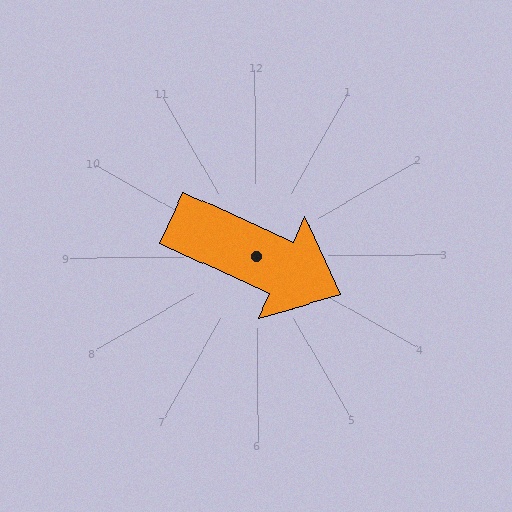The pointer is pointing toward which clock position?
Roughly 4 o'clock.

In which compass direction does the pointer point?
Southeast.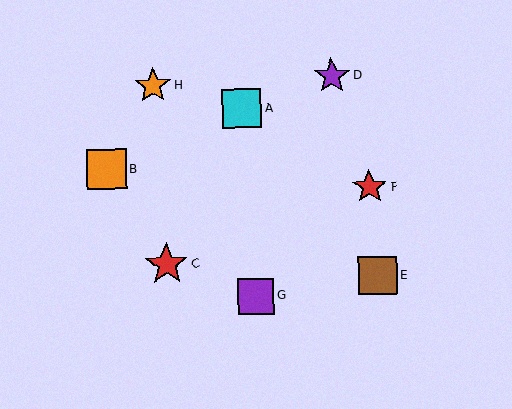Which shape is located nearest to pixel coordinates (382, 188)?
The red star (labeled F) at (370, 187) is nearest to that location.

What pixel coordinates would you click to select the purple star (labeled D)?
Click at (332, 76) to select the purple star D.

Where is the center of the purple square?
The center of the purple square is at (256, 296).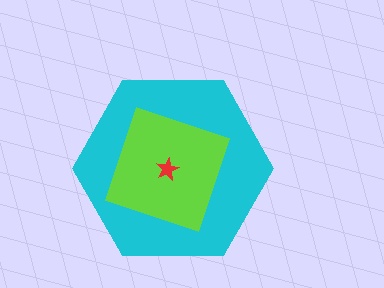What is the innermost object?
The red star.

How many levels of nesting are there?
3.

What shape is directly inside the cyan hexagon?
The lime square.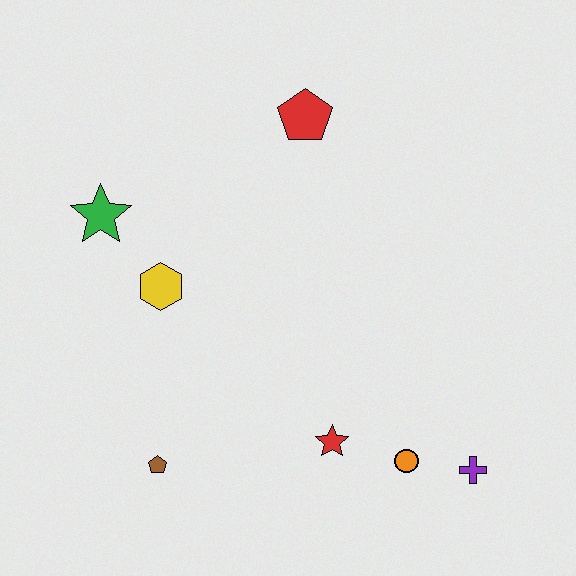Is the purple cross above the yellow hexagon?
No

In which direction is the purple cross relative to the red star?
The purple cross is to the right of the red star.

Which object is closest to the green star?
The yellow hexagon is closest to the green star.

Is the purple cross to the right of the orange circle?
Yes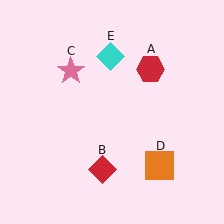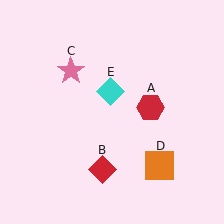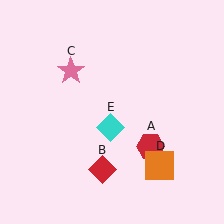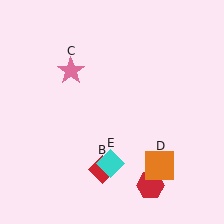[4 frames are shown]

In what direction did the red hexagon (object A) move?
The red hexagon (object A) moved down.